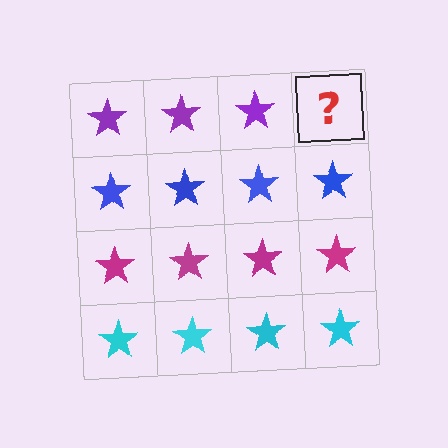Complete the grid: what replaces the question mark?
The question mark should be replaced with a purple star.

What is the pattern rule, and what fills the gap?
The rule is that each row has a consistent color. The gap should be filled with a purple star.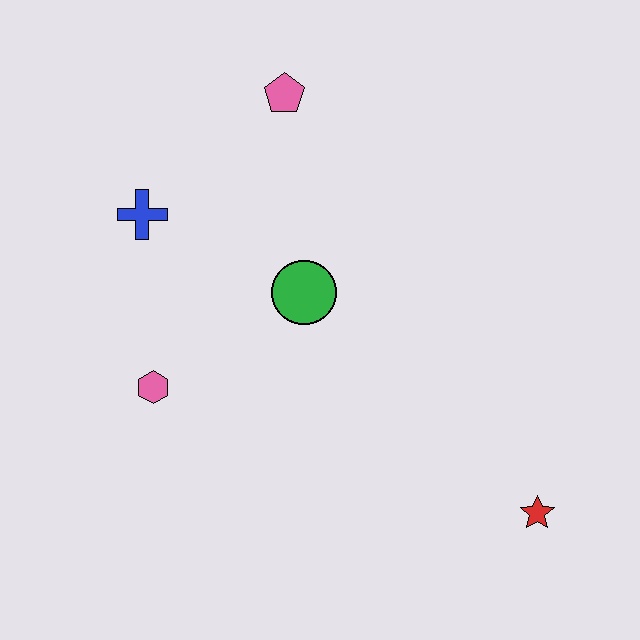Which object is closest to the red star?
The green circle is closest to the red star.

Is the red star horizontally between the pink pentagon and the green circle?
No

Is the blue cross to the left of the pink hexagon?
Yes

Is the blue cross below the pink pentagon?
Yes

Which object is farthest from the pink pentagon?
The red star is farthest from the pink pentagon.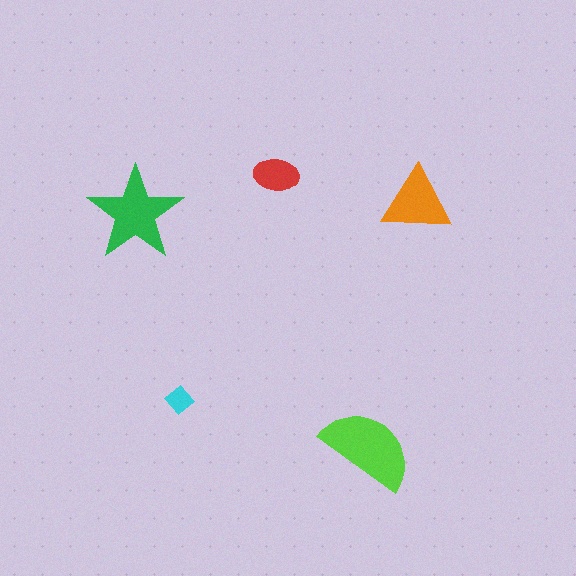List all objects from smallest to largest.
The cyan diamond, the red ellipse, the orange triangle, the green star, the lime semicircle.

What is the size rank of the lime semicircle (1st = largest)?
1st.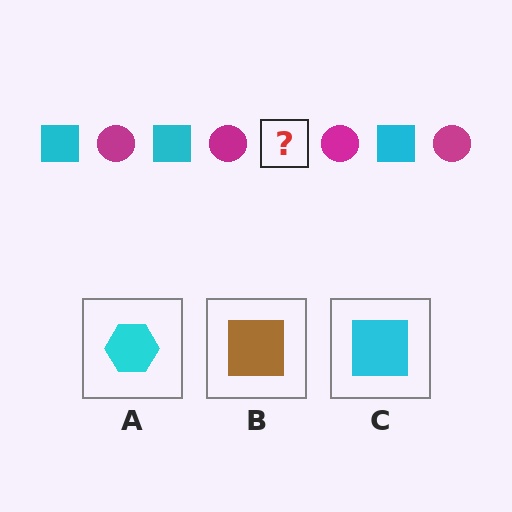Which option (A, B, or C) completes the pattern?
C.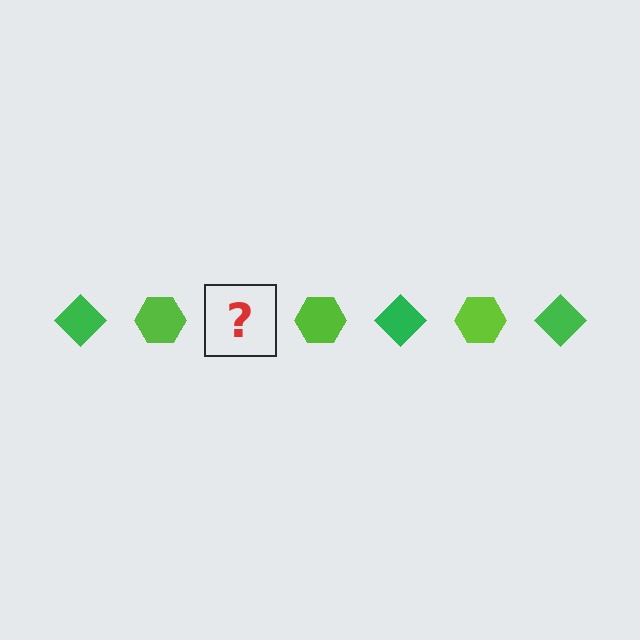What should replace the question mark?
The question mark should be replaced with a green diamond.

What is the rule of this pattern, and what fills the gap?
The rule is that the pattern alternates between green diamond and lime hexagon. The gap should be filled with a green diamond.